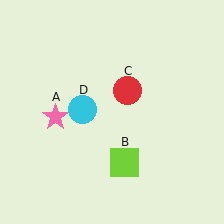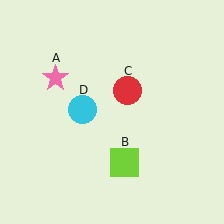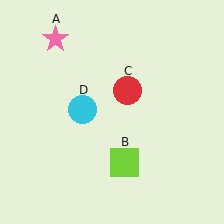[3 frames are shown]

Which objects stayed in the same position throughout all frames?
Lime square (object B) and red circle (object C) and cyan circle (object D) remained stationary.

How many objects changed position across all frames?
1 object changed position: pink star (object A).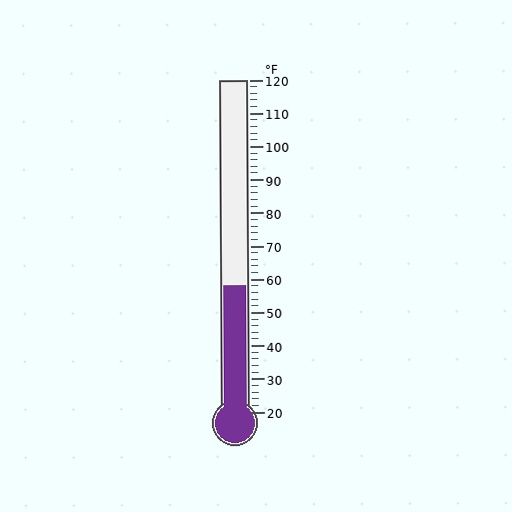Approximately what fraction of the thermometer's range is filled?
The thermometer is filled to approximately 40% of its range.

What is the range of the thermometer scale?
The thermometer scale ranges from 20°F to 120°F.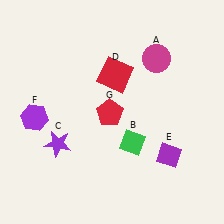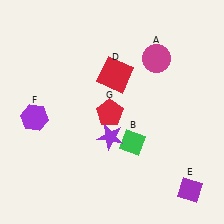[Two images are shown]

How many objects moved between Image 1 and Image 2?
2 objects moved between the two images.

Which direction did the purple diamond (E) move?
The purple diamond (E) moved down.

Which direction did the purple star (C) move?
The purple star (C) moved right.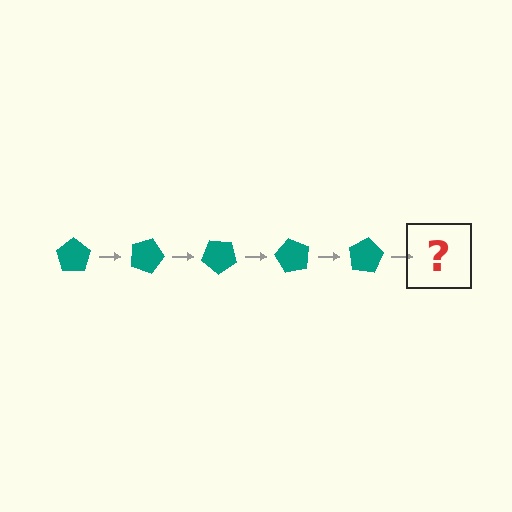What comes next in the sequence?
The next element should be a teal pentagon rotated 100 degrees.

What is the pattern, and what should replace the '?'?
The pattern is that the pentagon rotates 20 degrees each step. The '?' should be a teal pentagon rotated 100 degrees.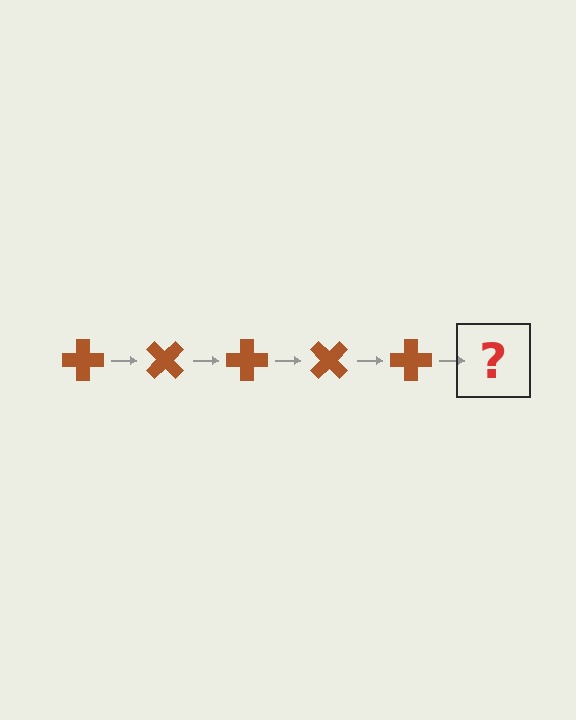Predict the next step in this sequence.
The next step is a brown cross rotated 225 degrees.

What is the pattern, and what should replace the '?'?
The pattern is that the cross rotates 45 degrees each step. The '?' should be a brown cross rotated 225 degrees.